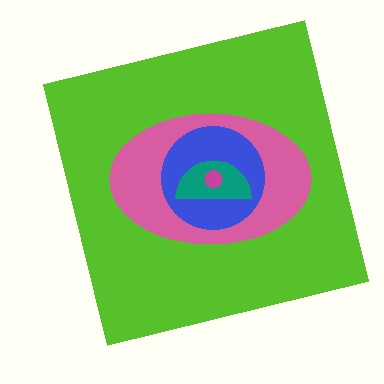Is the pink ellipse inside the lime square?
Yes.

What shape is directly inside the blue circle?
The teal semicircle.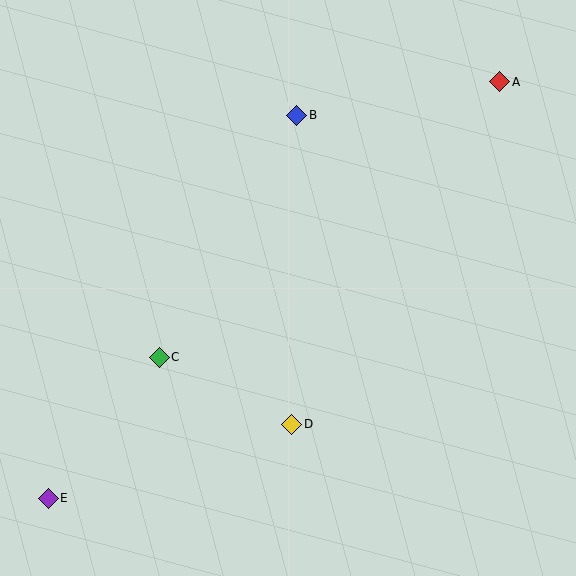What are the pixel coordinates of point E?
Point E is at (48, 498).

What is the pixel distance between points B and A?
The distance between B and A is 206 pixels.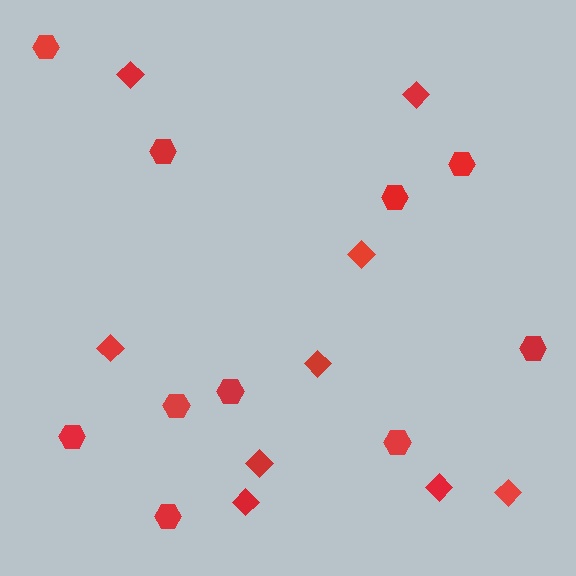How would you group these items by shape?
There are 2 groups: one group of hexagons (10) and one group of diamonds (9).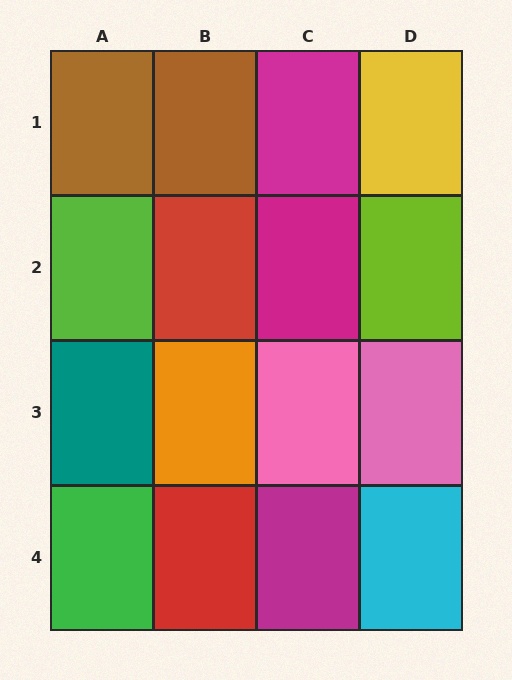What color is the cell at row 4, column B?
Red.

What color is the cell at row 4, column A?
Green.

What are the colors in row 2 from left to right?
Lime, red, magenta, lime.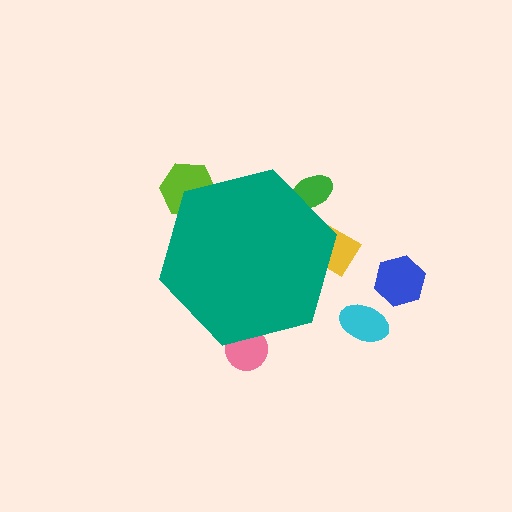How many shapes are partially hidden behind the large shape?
4 shapes are partially hidden.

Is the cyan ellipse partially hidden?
No, the cyan ellipse is fully visible.